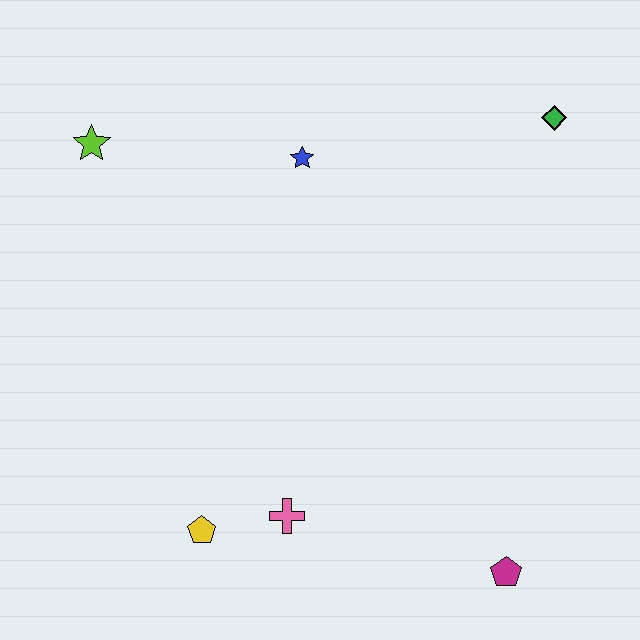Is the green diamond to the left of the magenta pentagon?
No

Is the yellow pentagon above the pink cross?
No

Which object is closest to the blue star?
The lime star is closest to the blue star.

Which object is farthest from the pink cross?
The green diamond is farthest from the pink cross.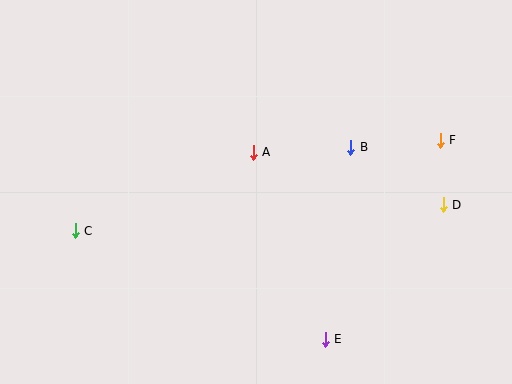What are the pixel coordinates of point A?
Point A is at (253, 152).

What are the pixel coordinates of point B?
Point B is at (351, 147).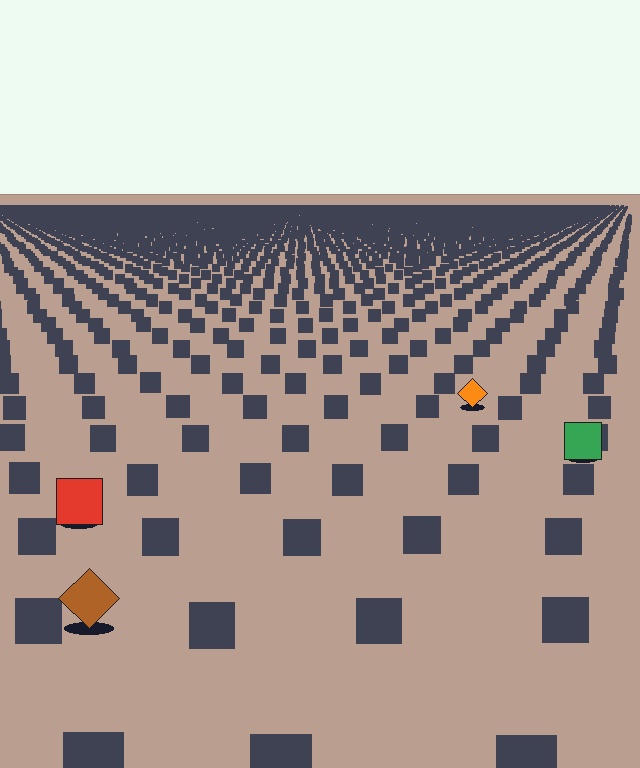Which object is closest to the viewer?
The brown diamond is closest. The texture marks near it are larger and more spread out.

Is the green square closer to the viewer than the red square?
No. The red square is closer — you can tell from the texture gradient: the ground texture is coarser near it.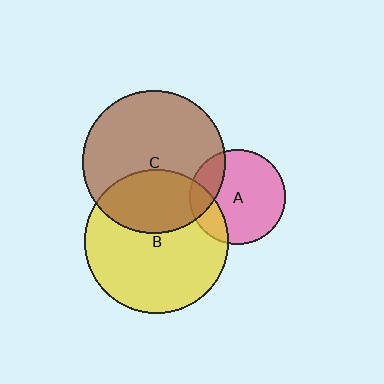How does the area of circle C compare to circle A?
Approximately 2.2 times.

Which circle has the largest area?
Circle B (yellow).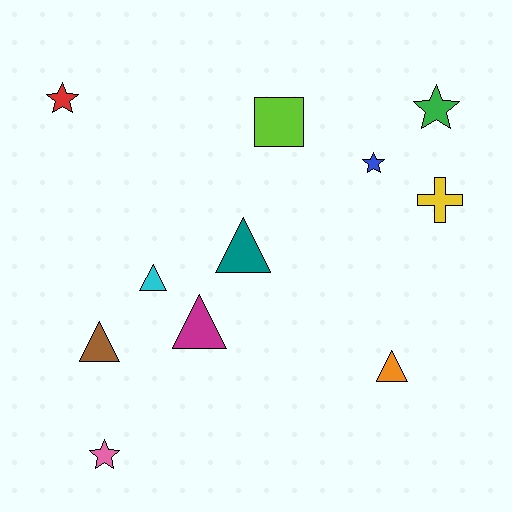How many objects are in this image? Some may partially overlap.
There are 11 objects.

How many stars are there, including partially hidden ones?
There are 4 stars.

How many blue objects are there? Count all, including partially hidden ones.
There is 1 blue object.